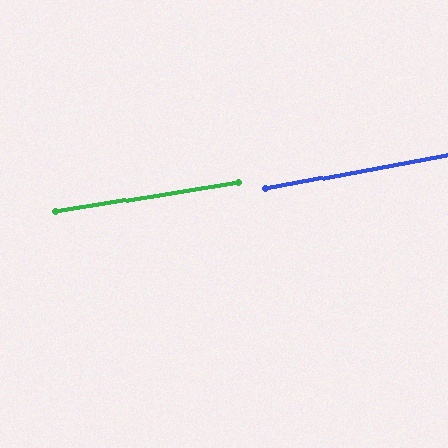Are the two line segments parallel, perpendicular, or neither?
Parallel — their directions differ by only 1.4°.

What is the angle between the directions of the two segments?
Approximately 1 degree.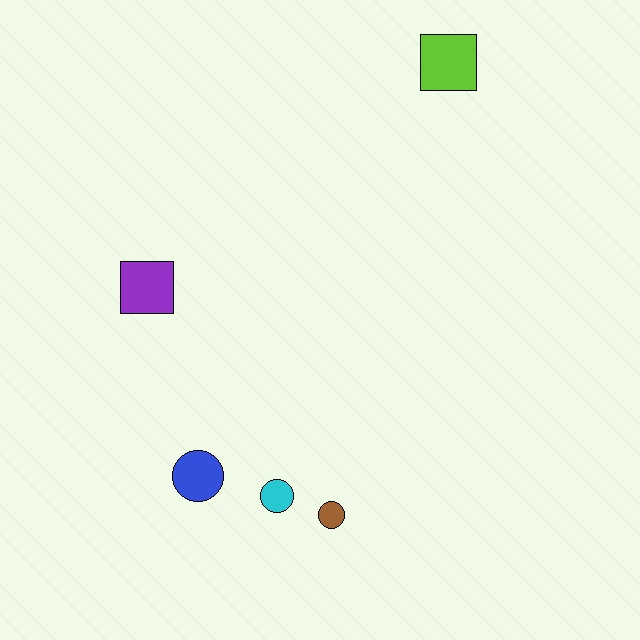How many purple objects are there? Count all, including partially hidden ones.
There is 1 purple object.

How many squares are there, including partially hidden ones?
There are 2 squares.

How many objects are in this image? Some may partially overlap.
There are 5 objects.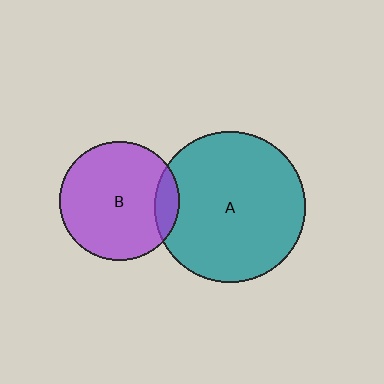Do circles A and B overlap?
Yes.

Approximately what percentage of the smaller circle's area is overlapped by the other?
Approximately 10%.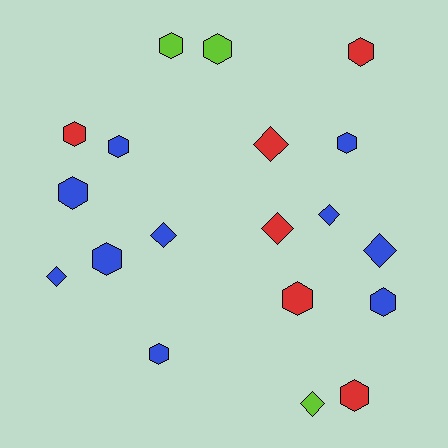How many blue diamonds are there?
There are 4 blue diamonds.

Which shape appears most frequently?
Hexagon, with 12 objects.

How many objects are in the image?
There are 19 objects.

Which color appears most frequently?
Blue, with 10 objects.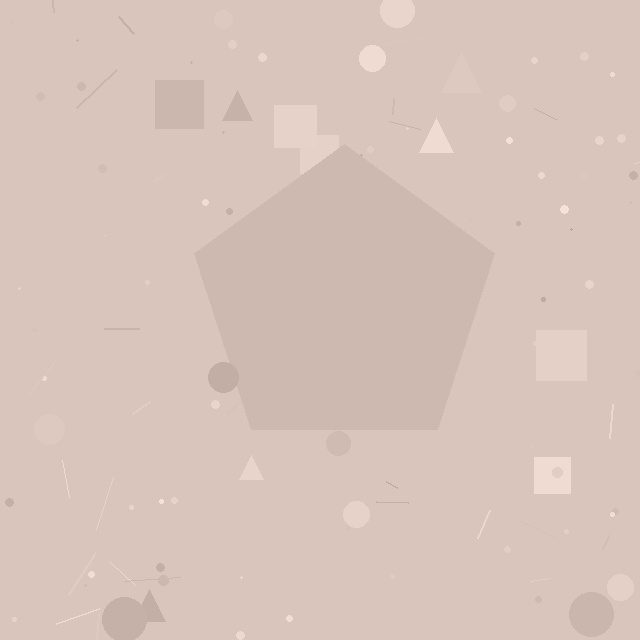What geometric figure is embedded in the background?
A pentagon is embedded in the background.